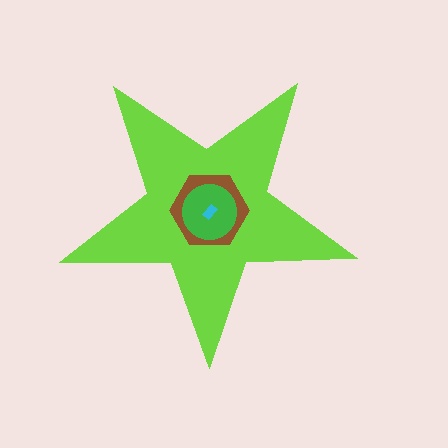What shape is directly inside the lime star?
The brown hexagon.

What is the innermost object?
The cyan rectangle.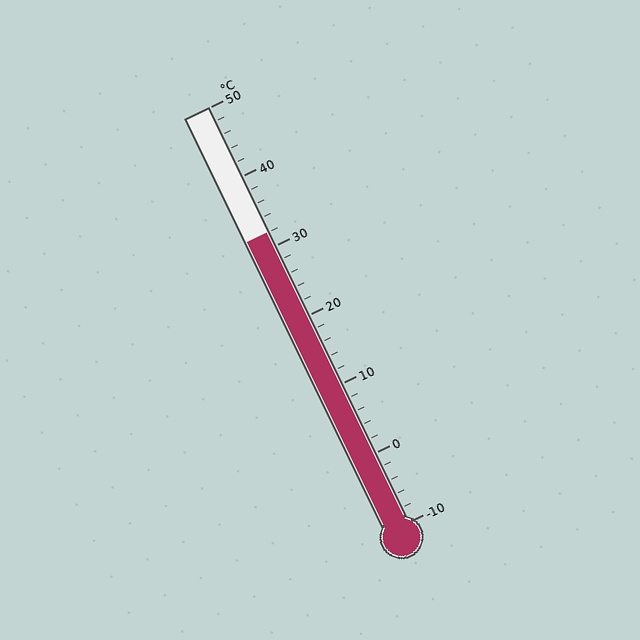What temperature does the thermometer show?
The thermometer shows approximately 32°C.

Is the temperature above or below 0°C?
The temperature is above 0°C.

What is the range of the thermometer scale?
The thermometer scale ranges from -10°C to 50°C.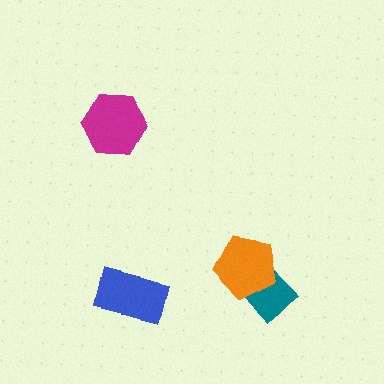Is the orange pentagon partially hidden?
No, no other shape covers it.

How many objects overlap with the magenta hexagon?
0 objects overlap with the magenta hexagon.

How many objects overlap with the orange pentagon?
1 object overlaps with the orange pentagon.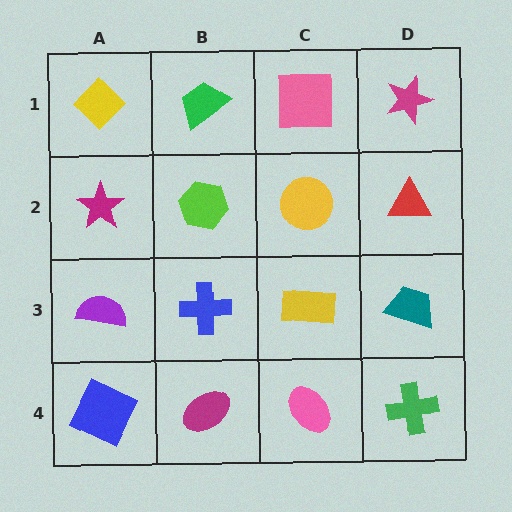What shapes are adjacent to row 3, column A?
A magenta star (row 2, column A), a blue square (row 4, column A), a blue cross (row 3, column B).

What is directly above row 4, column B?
A blue cross.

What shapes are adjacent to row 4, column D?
A teal trapezoid (row 3, column D), a pink ellipse (row 4, column C).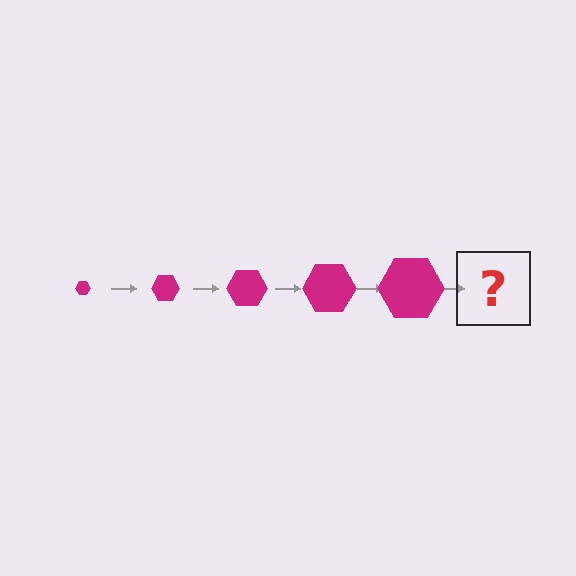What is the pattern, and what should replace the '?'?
The pattern is that the hexagon gets progressively larger each step. The '?' should be a magenta hexagon, larger than the previous one.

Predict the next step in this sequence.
The next step is a magenta hexagon, larger than the previous one.